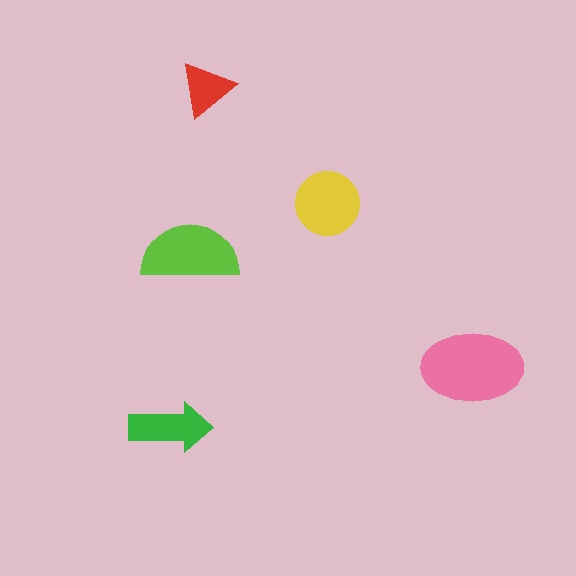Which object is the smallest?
The red triangle.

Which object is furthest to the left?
The green arrow is leftmost.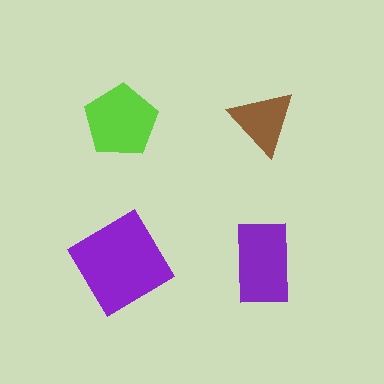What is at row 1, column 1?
A lime pentagon.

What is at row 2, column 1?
A purple diamond.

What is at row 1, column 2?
A brown triangle.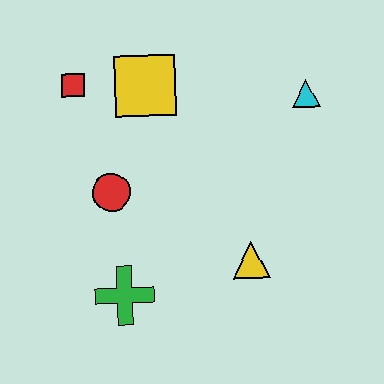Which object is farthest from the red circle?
The cyan triangle is farthest from the red circle.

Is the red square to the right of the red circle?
No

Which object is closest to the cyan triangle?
The yellow square is closest to the cyan triangle.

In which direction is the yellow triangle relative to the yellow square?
The yellow triangle is below the yellow square.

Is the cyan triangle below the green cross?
No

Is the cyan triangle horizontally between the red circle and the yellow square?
No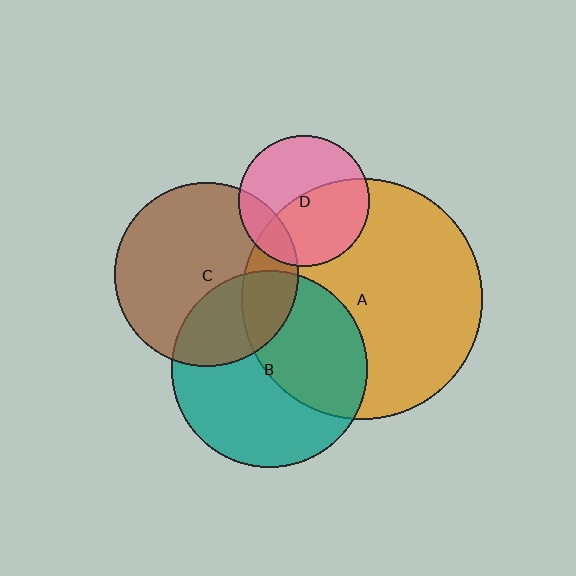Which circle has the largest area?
Circle A (orange).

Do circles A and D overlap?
Yes.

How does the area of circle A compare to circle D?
Approximately 3.4 times.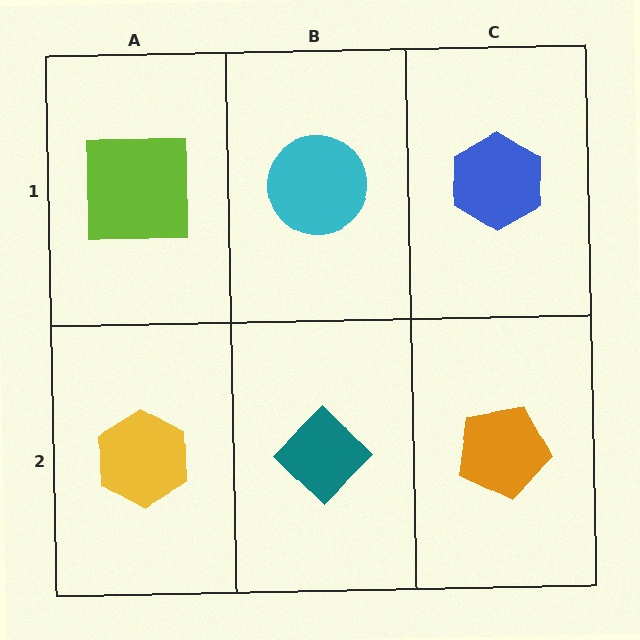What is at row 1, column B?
A cyan circle.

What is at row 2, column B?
A teal diamond.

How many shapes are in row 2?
3 shapes.